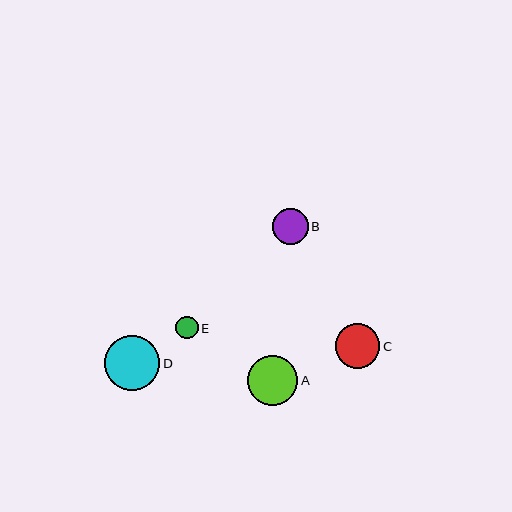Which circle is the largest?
Circle D is the largest with a size of approximately 55 pixels.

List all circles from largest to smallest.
From largest to smallest: D, A, C, B, E.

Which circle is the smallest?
Circle E is the smallest with a size of approximately 22 pixels.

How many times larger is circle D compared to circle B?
Circle D is approximately 1.5 times the size of circle B.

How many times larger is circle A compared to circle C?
Circle A is approximately 1.1 times the size of circle C.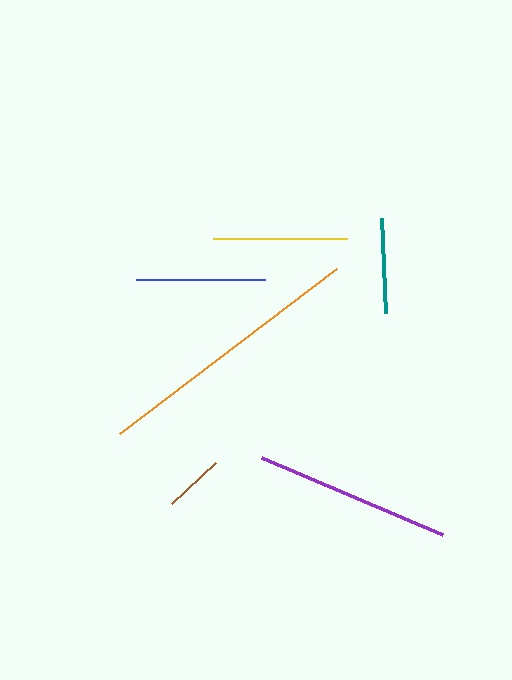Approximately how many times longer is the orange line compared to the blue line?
The orange line is approximately 2.1 times the length of the blue line.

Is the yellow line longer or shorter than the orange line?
The orange line is longer than the yellow line.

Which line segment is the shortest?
The brown line is the shortest at approximately 60 pixels.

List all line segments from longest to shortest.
From longest to shortest: orange, purple, yellow, blue, teal, brown.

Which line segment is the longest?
The orange line is the longest at approximately 272 pixels.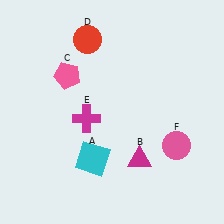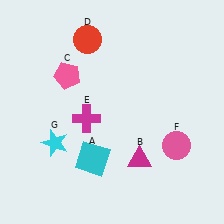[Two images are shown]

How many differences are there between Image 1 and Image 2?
There is 1 difference between the two images.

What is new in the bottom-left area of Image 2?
A cyan star (G) was added in the bottom-left area of Image 2.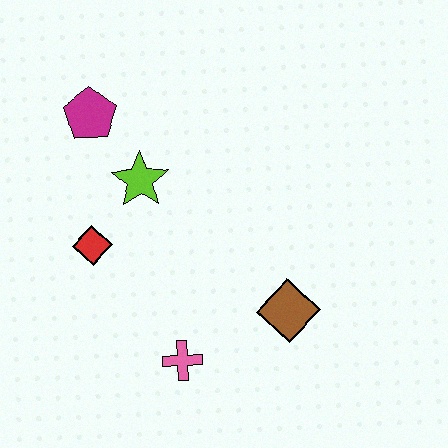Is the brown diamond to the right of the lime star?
Yes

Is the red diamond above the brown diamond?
Yes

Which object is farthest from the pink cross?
The magenta pentagon is farthest from the pink cross.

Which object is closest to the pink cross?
The brown diamond is closest to the pink cross.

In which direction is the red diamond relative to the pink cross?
The red diamond is above the pink cross.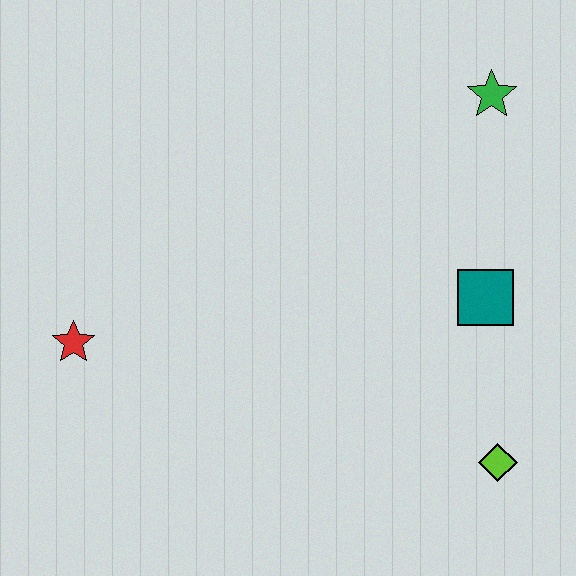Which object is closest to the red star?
The teal square is closest to the red star.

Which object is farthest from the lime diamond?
The red star is farthest from the lime diamond.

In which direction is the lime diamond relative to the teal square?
The lime diamond is below the teal square.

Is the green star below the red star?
No